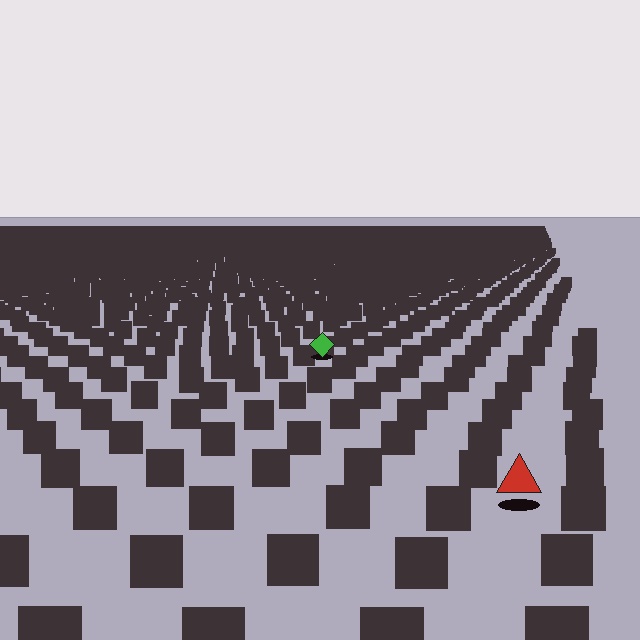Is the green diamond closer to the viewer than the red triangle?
No. The red triangle is closer — you can tell from the texture gradient: the ground texture is coarser near it.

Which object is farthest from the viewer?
The green diamond is farthest from the viewer. It appears smaller and the ground texture around it is denser.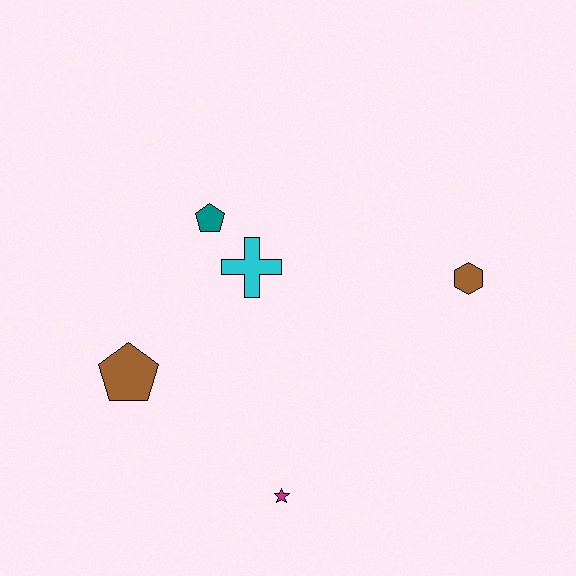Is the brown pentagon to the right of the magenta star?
No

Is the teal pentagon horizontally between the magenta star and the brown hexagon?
No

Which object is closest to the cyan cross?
The teal pentagon is closest to the cyan cross.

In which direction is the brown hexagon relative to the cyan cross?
The brown hexagon is to the right of the cyan cross.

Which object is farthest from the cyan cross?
The magenta star is farthest from the cyan cross.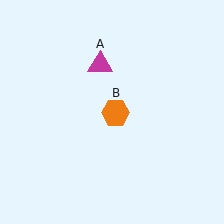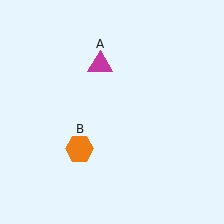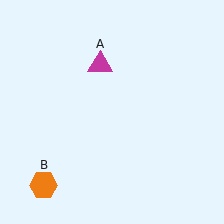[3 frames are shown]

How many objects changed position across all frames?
1 object changed position: orange hexagon (object B).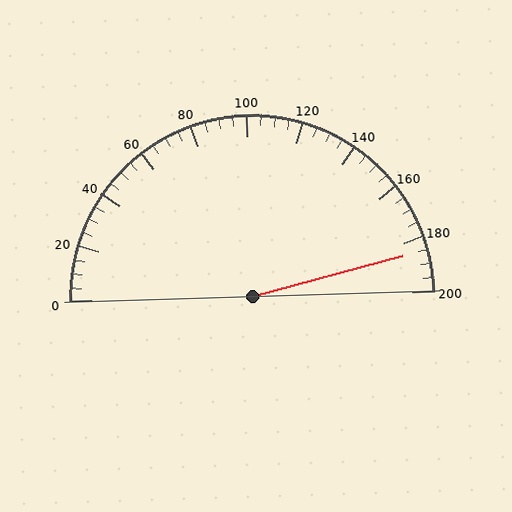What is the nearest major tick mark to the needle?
The nearest major tick mark is 180.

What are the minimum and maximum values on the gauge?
The gauge ranges from 0 to 200.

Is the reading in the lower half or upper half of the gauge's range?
The reading is in the upper half of the range (0 to 200).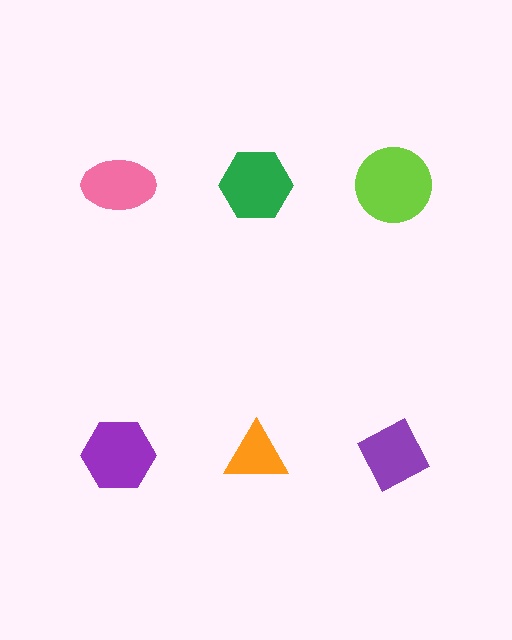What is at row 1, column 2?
A green hexagon.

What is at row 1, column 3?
A lime circle.